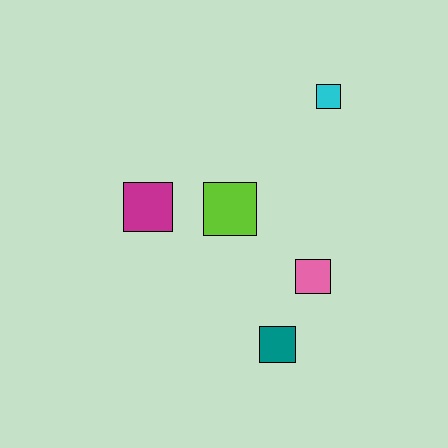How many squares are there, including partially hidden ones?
There are 5 squares.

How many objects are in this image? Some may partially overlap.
There are 5 objects.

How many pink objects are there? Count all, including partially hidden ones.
There is 1 pink object.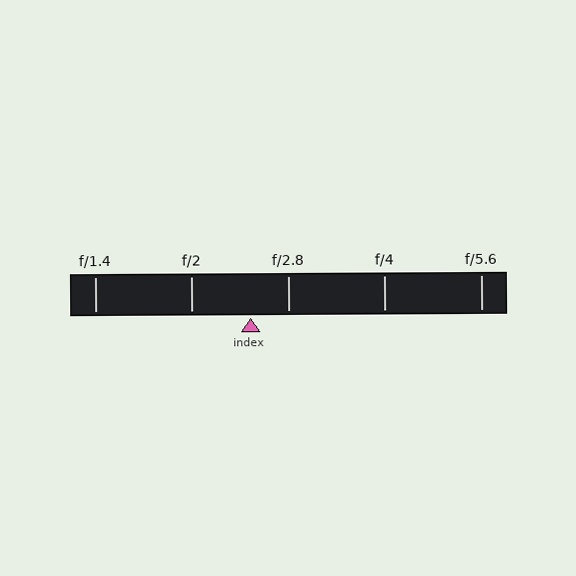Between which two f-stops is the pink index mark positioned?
The index mark is between f/2 and f/2.8.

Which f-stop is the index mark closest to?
The index mark is closest to f/2.8.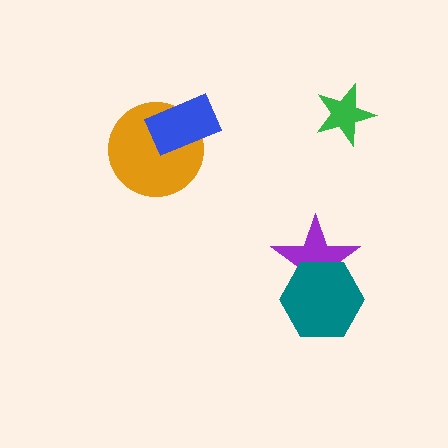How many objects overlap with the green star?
0 objects overlap with the green star.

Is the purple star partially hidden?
Yes, it is partially covered by another shape.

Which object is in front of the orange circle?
The blue rectangle is in front of the orange circle.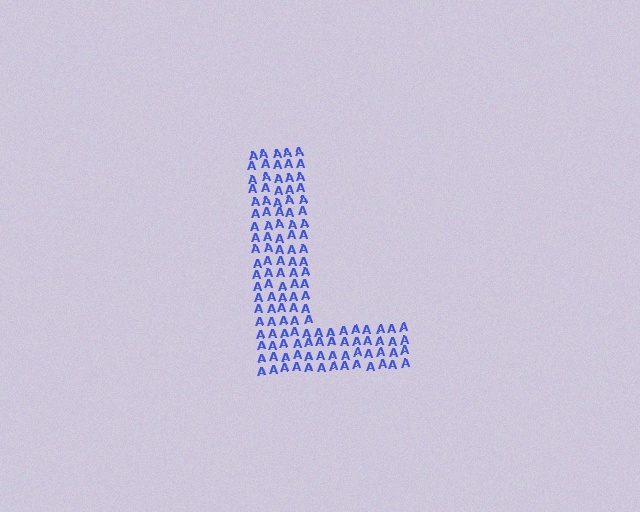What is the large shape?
The large shape is the letter L.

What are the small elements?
The small elements are letter A's.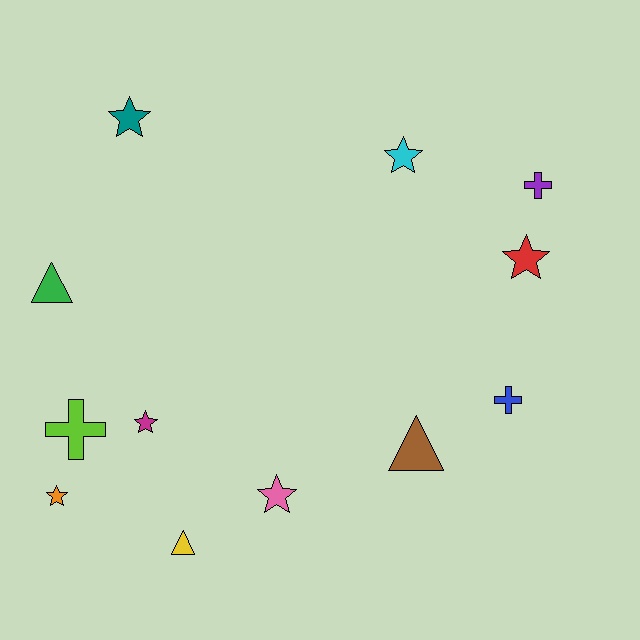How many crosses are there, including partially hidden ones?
There are 3 crosses.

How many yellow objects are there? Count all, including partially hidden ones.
There is 1 yellow object.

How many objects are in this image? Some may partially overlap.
There are 12 objects.